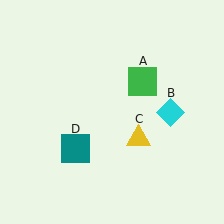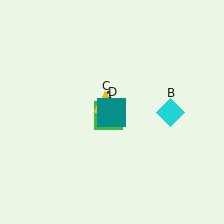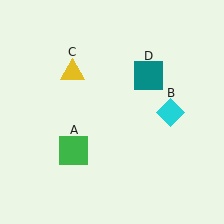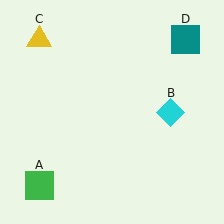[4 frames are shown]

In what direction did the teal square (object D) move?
The teal square (object D) moved up and to the right.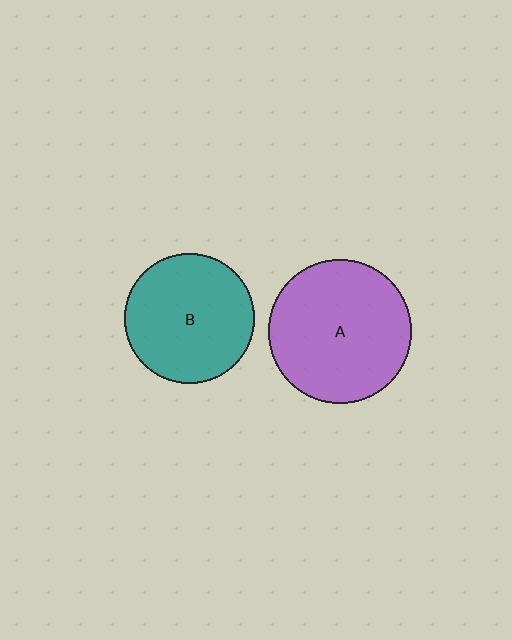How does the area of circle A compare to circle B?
Approximately 1.2 times.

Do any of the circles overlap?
No, none of the circles overlap.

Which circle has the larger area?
Circle A (purple).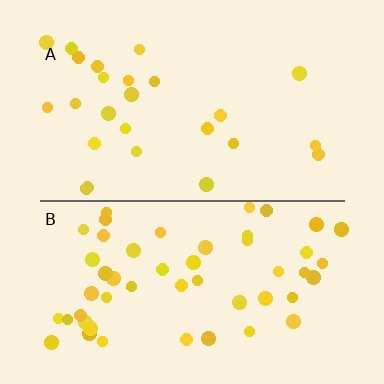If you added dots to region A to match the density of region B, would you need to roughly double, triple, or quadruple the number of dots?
Approximately double.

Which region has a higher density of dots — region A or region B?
B (the bottom).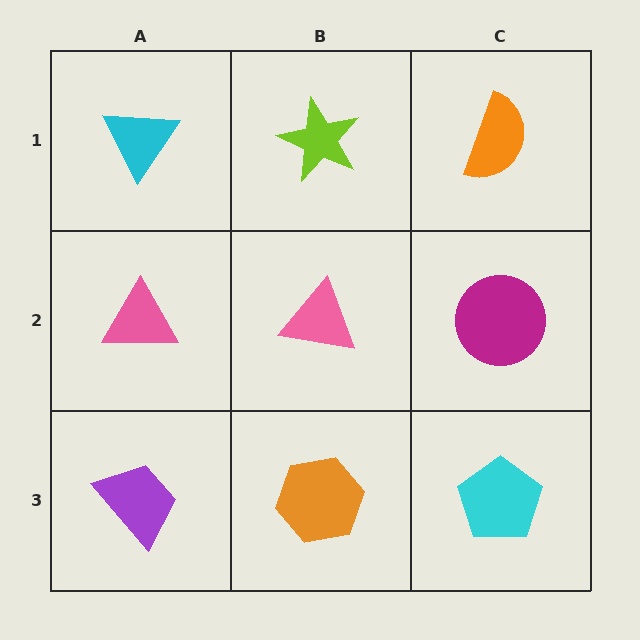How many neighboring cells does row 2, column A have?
3.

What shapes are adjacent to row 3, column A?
A pink triangle (row 2, column A), an orange hexagon (row 3, column B).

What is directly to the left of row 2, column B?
A pink triangle.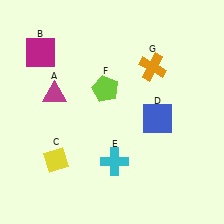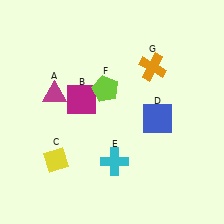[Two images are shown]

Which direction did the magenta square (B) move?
The magenta square (B) moved down.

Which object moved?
The magenta square (B) moved down.